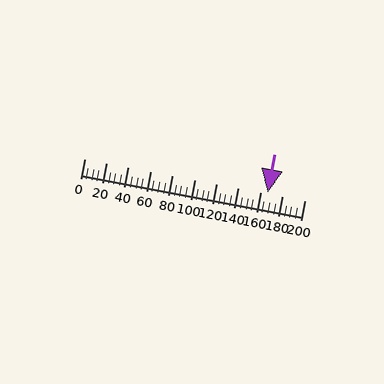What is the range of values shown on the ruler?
The ruler shows values from 0 to 200.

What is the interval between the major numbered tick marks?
The major tick marks are spaced 20 units apart.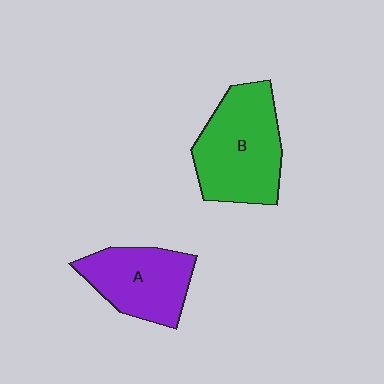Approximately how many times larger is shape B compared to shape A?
Approximately 1.3 times.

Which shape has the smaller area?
Shape A (purple).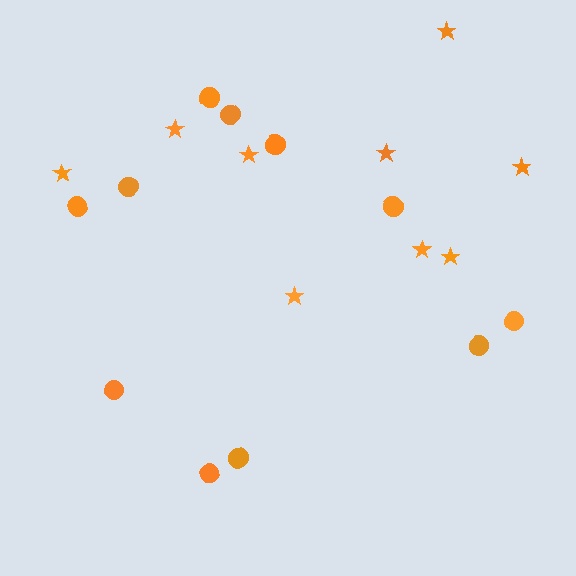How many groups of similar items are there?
There are 2 groups: one group of circles (11) and one group of stars (9).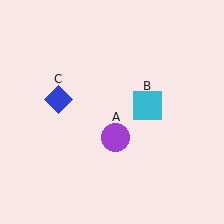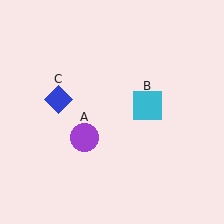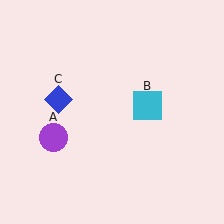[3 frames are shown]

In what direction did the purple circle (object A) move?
The purple circle (object A) moved left.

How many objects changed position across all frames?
1 object changed position: purple circle (object A).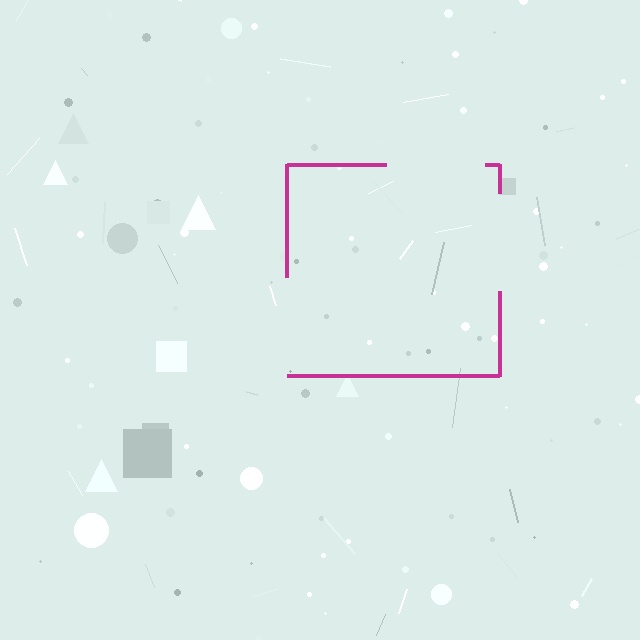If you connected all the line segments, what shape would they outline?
They would outline a square.